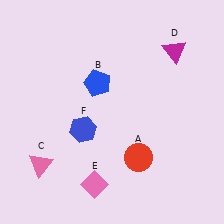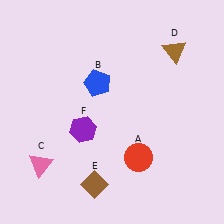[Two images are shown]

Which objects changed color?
D changed from magenta to brown. E changed from pink to brown. F changed from blue to purple.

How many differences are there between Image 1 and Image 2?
There are 3 differences between the two images.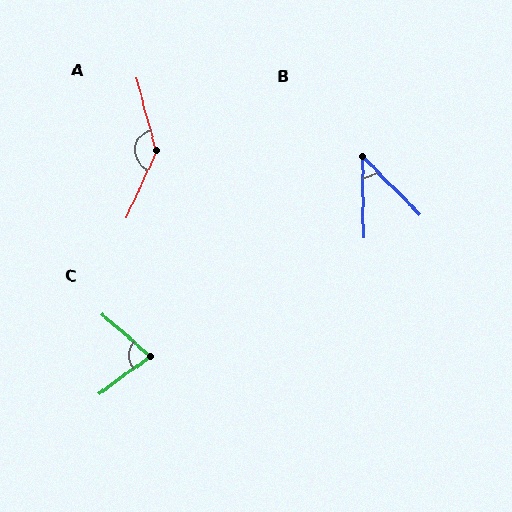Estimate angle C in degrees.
Approximately 77 degrees.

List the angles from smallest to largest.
B (44°), C (77°), A (140°).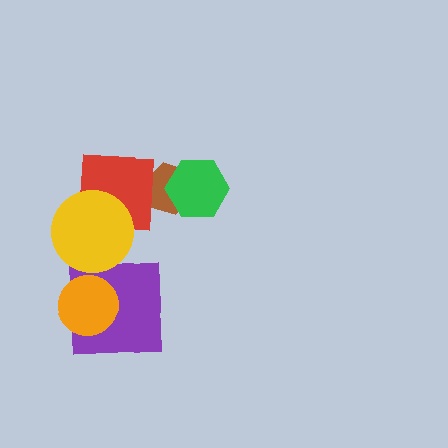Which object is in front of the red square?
The yellow circle is in front of the red square.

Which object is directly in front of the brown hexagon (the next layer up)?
The red square is directly in front of the brown hexagon.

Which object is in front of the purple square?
The orange circle is in front of the purple square.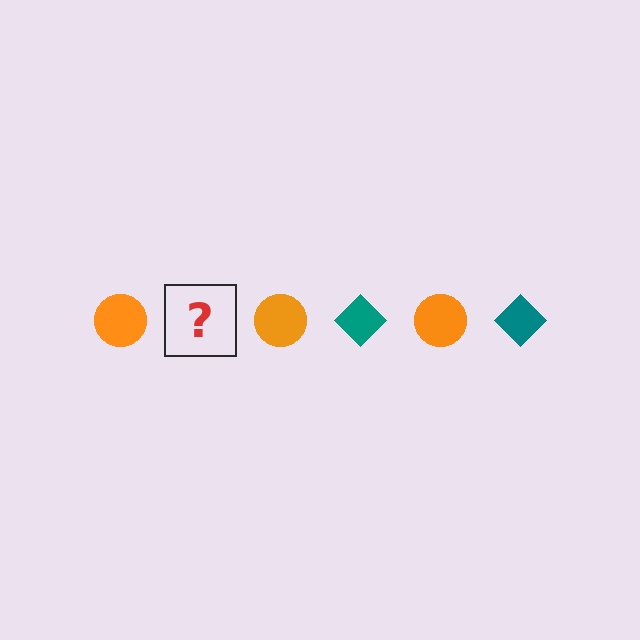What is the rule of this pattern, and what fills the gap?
The rule is that the pattern alternates between orange circle and teal diamond. The gap should be filled with a teal diamond.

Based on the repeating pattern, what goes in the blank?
The blank should be a teal diamond.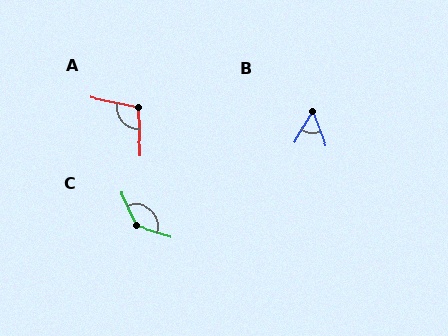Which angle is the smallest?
B, at approximately 52 degrees.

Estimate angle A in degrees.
Approximately 105 degrees.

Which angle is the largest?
C, at approximately 132 degrees.